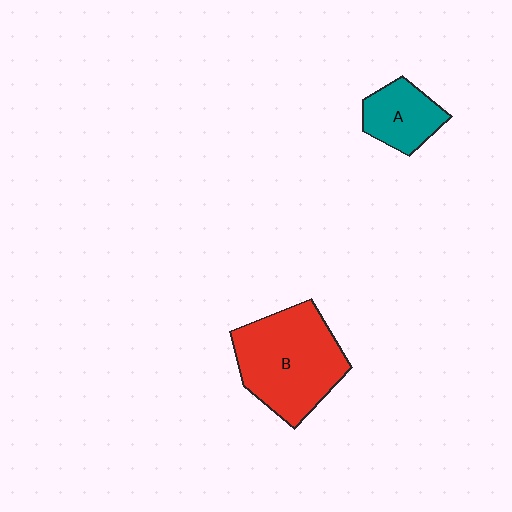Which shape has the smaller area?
Shape A (teal).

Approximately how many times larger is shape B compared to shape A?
Approximately 2.2 times.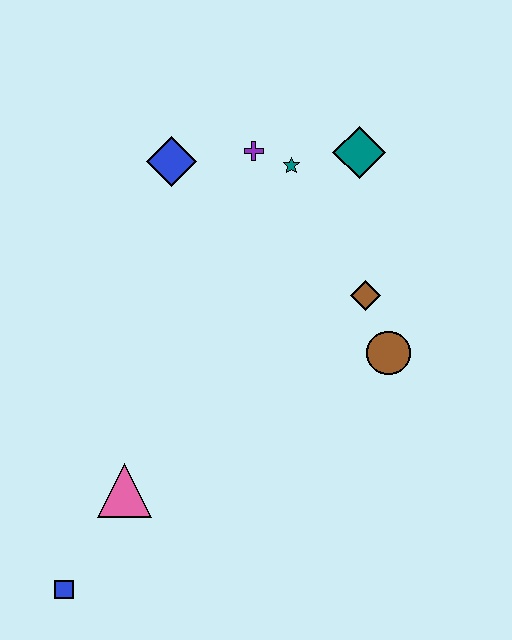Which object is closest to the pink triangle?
The blue square is closest to the pink triangle.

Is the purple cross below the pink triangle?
No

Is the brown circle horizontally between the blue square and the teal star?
No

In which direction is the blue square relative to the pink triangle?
The blue square is below the pink triangle.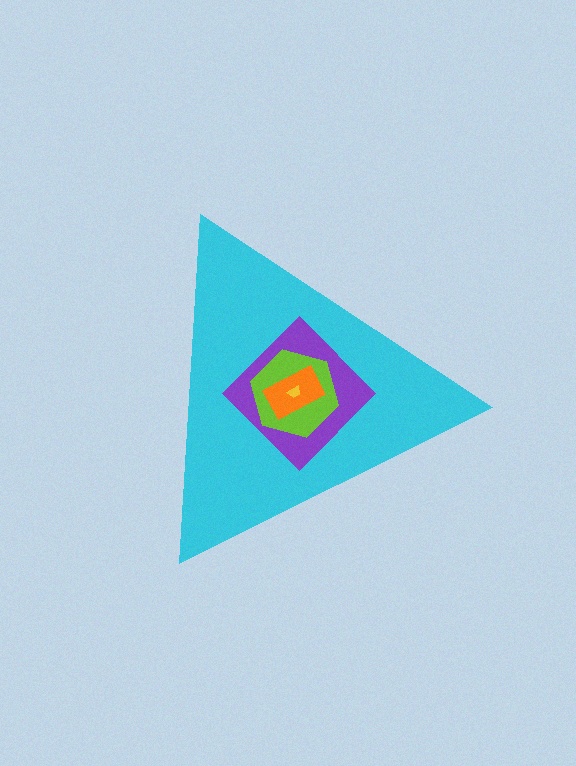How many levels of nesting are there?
5.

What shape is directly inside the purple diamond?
The lime hexagon.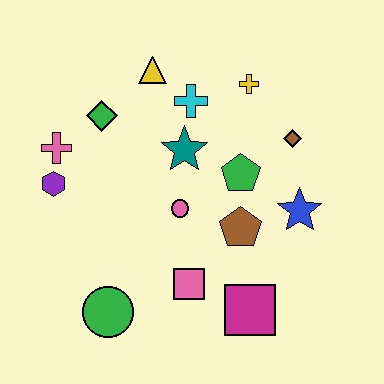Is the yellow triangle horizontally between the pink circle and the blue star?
No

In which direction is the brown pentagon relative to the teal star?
The brown pentagon is below the teal star.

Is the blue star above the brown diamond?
No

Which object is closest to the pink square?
The magenta square is closest to the pink square.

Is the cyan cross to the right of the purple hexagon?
Yes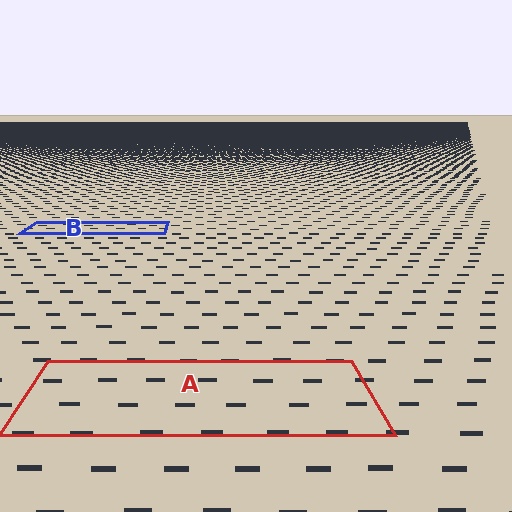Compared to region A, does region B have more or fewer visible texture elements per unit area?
Region B has more texture elements per unit area — they are packed more densely because it is farther away.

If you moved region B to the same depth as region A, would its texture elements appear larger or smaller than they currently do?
They would appear larger. At a closer depth, the same texture elements are projected at a bigger on-screen size.